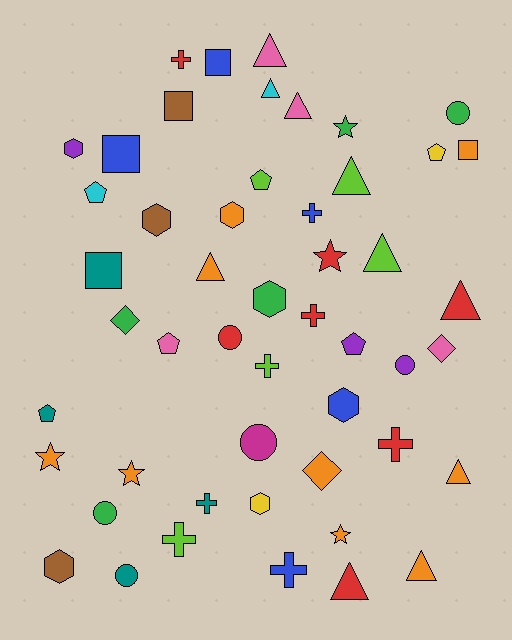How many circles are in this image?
There are 6 circles.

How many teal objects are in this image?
There are 4 teal objects.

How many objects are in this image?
There are 50 objects.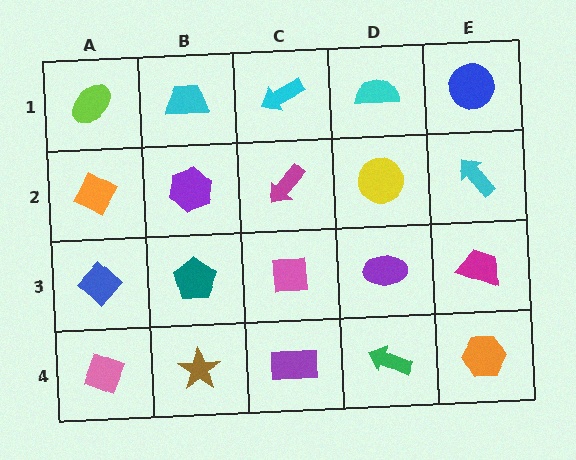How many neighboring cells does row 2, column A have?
3.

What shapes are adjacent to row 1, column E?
A cyan arrow (row 2, column E), a cyan semicircle (row 1, column D).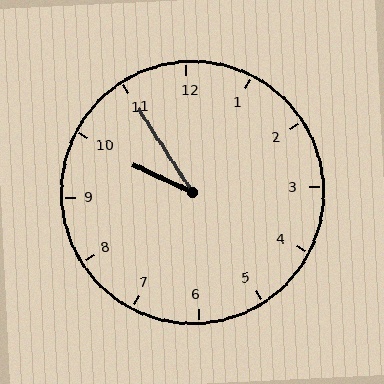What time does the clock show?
9:55.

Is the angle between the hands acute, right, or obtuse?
It is acute.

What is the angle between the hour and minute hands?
Approximately 32 degrees.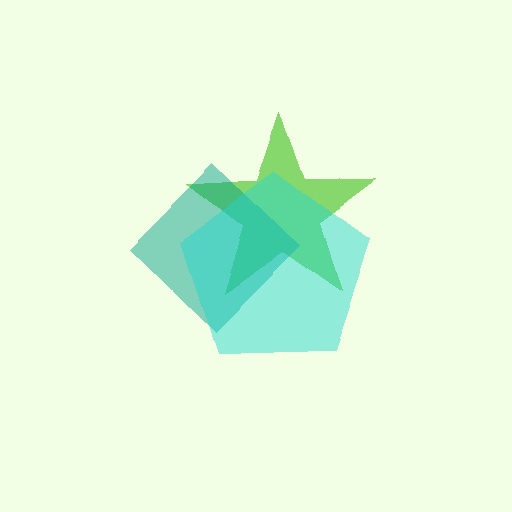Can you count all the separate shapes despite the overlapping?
Yes, there are 3 separate shapes.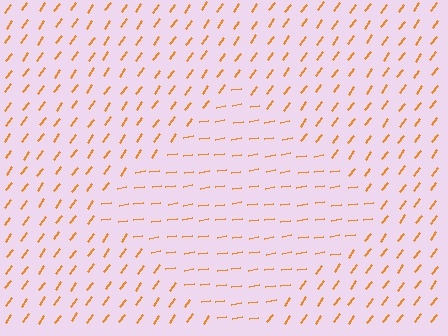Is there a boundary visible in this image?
Yes, there is a texture boundary formed by a change in line orientation.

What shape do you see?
I see a diamond.